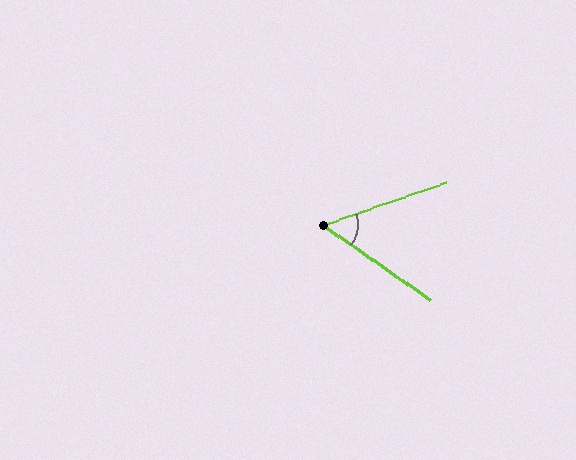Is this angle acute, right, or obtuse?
It is acute.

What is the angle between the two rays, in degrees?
Approximately 54 degrees.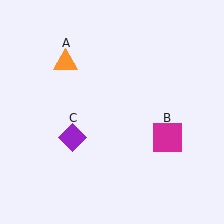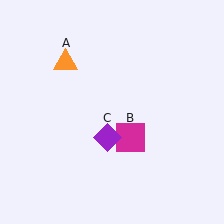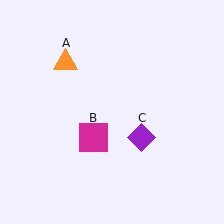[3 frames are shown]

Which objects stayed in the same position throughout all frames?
Orange triangle (object A) remained stationary.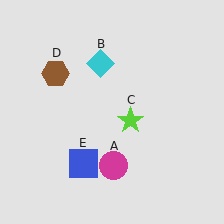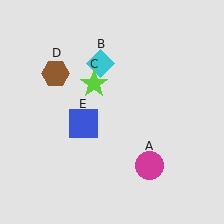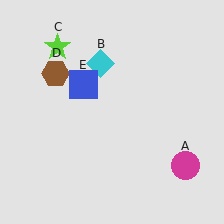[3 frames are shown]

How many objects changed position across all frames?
3 objects changed position: magenta circle (object A), lime star (object C), blue square (object E).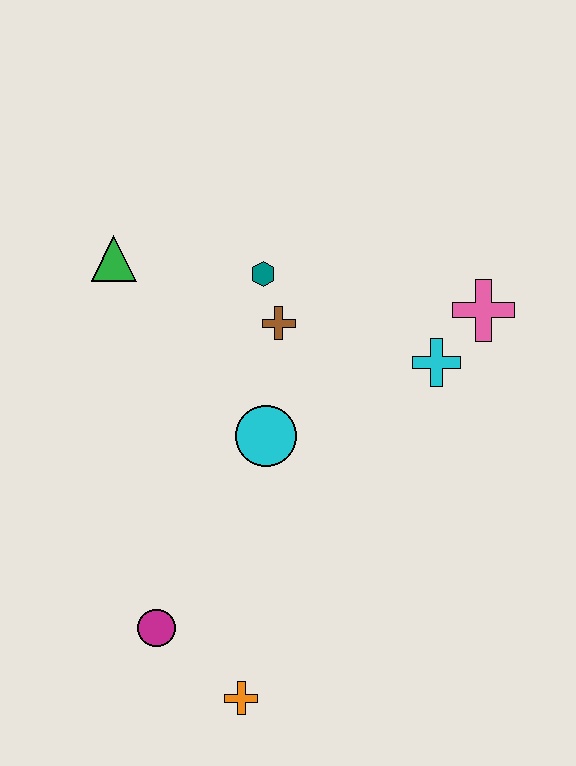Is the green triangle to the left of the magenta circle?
Yes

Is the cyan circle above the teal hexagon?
No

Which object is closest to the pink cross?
The cyan cross is closest to the pink cross.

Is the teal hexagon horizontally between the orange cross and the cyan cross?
Yes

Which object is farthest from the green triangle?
The orange cross is farthest from the green triangle.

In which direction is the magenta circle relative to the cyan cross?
The magenta circle is to the left of the cyan cross.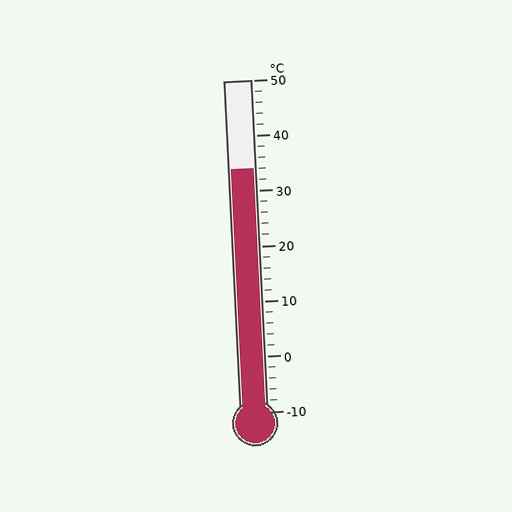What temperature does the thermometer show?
The thermometer shows approximately 34°C.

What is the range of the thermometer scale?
The thermometer scale ranges from -10°C to 50°C.